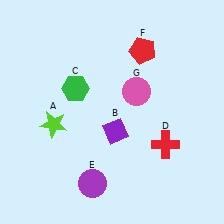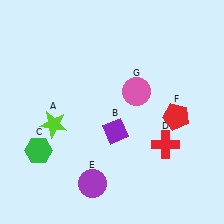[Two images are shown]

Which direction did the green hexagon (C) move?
The green hexagon (C) moved down.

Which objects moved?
The objects that moved are: the green hexagon (C), the red pentagon (F).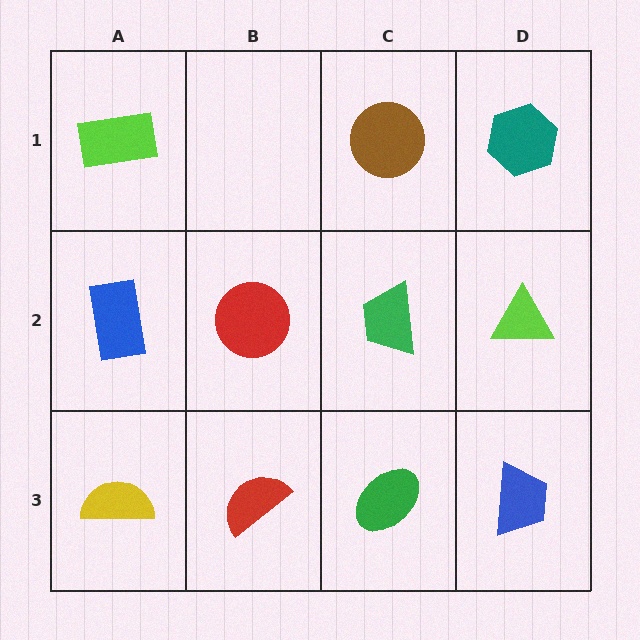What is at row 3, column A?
A yellow semicircle.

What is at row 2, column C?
A green trapezoid.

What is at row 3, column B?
A red semicircle.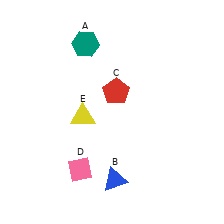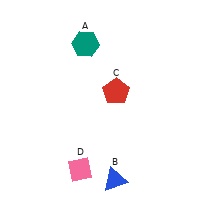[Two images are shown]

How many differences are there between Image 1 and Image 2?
There is 1 difference between the two images.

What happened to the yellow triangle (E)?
The yellow triangle (E) was removed in Image 2. It was in the bottom-left area of Image 1.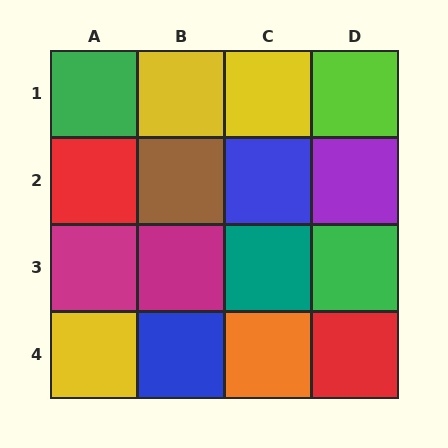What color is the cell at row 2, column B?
Brown.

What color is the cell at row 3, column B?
Magenta.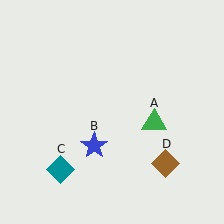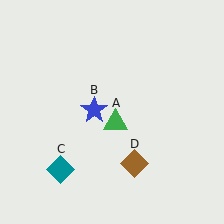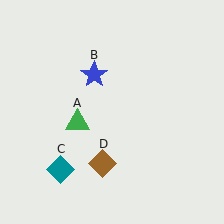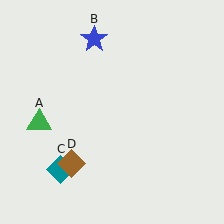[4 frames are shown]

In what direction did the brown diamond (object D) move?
The brown diamond (object D) moved left.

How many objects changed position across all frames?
3 objects changed position: green triangle (object A), blue star (object B), brown diamond (object D).